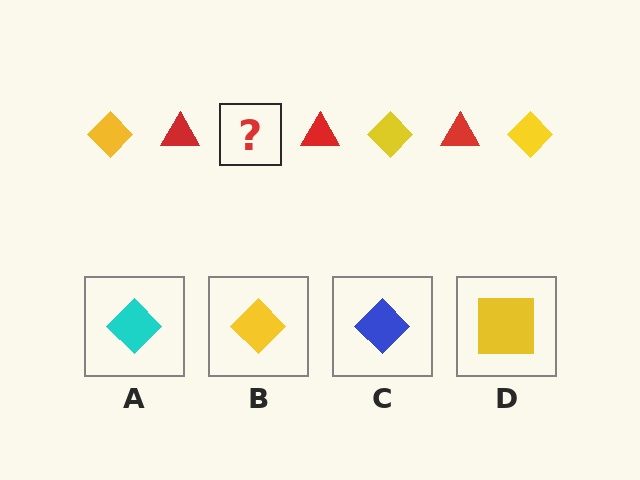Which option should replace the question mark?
Option B.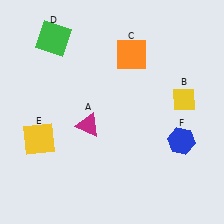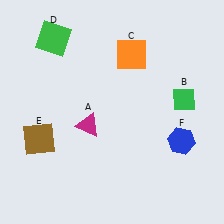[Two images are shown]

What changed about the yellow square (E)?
In Image 1, E is yellow. In Image 2, it changed to brown.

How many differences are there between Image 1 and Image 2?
There are 2 differences between the two images.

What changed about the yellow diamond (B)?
In Image 1, B is yellow. In Image 2, it changed to green.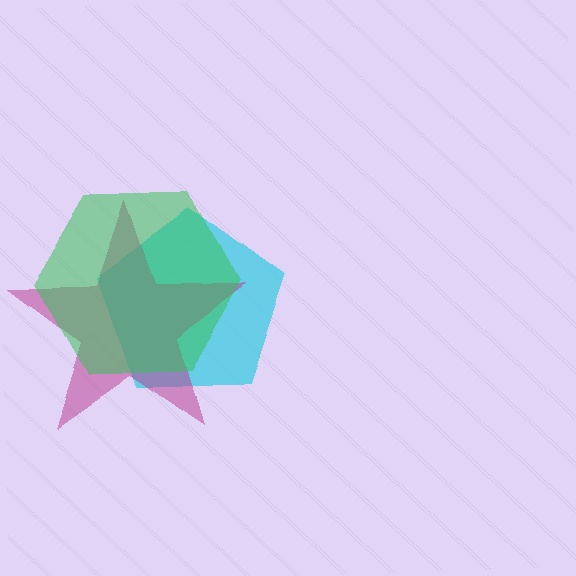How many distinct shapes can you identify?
There are 3 distinct shapes: a cyan pentagon, a magenta star, a green hexagon.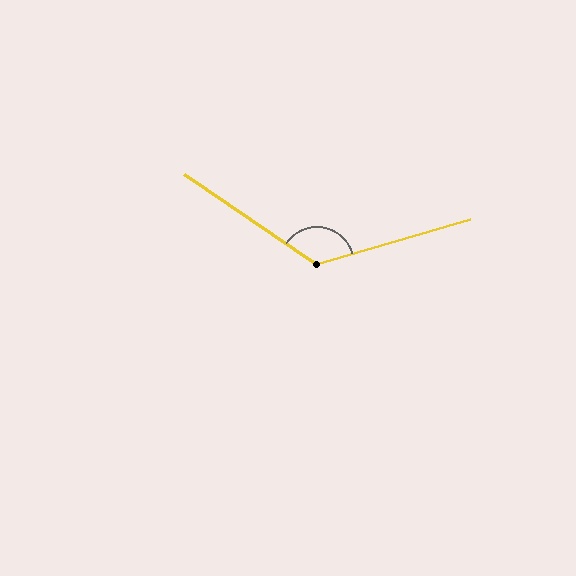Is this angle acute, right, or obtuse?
It is obtuse.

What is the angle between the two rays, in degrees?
Approximately 129 degrees.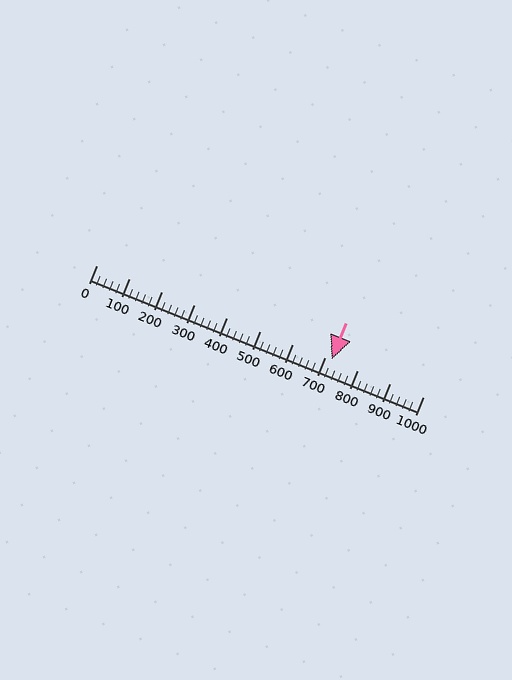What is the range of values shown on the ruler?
The ruler shows values from 0 to 1000.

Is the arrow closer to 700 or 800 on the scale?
The arrow is closer to 700.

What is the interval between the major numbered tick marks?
The major tick marks are spaced 100 units apart.